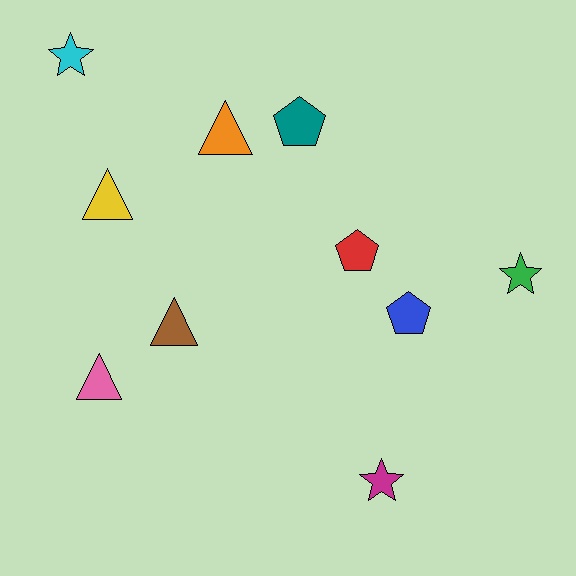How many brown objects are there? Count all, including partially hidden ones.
There is 1 brown object.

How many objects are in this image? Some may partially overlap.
There are 10 objects.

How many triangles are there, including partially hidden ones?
There are 4 triangles.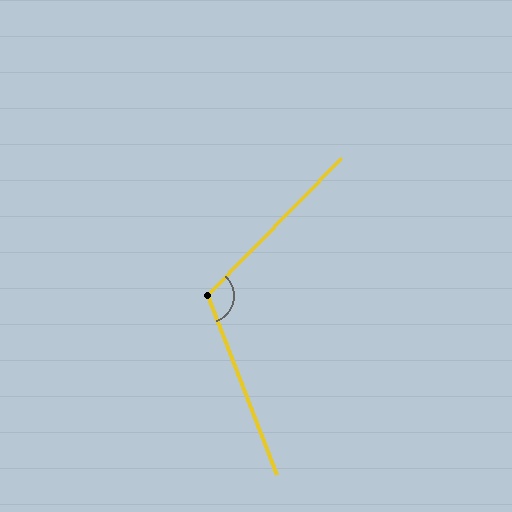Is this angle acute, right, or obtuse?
It is obtuse.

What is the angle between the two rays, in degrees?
Approximately 115 degrees.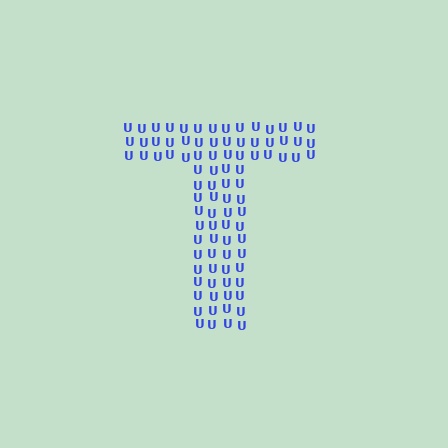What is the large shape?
The large shape is the letter T.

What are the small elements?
The small elements are letter U's.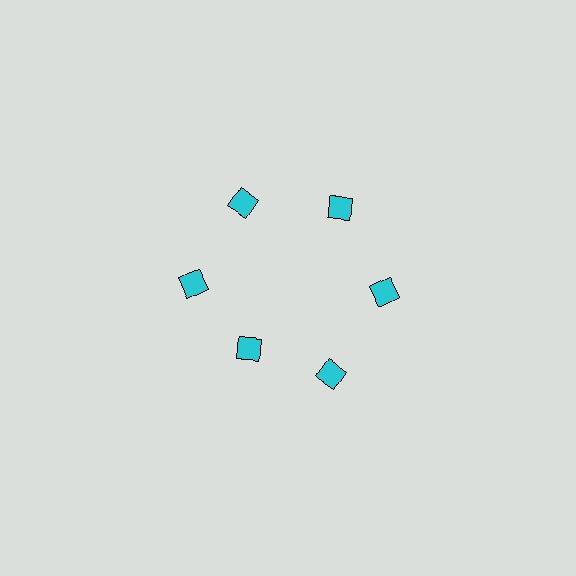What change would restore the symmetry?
The symmetry would be restored by moving it outward, back onto the ring so that all 6 squares sit at equal angles and equal distance from the center.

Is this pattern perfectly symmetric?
No. The 6 cyan squares are arranged in a ring, but one element near the 7 o'clock position is pulled inward toward the center, breaking the 6-fold rotational symmetry.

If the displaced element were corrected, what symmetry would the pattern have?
It would have 6-fold rotational symmetry — the pattern would map onto itself every 60 degrees.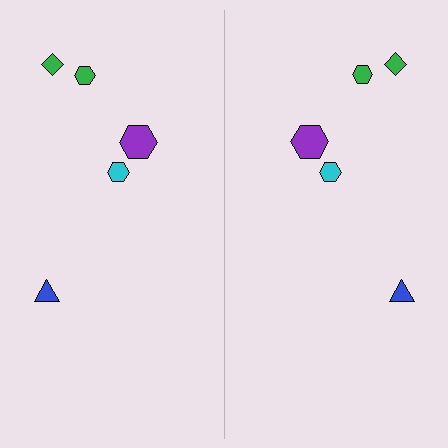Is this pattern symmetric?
Yes, this pattern has bilateral (reflection) symmetry.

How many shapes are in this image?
There are 10 shapes in this image.